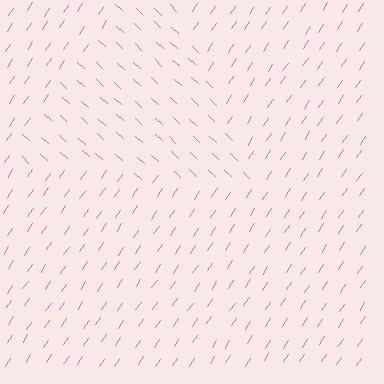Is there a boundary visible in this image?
Yes, there is a texture boundary formed by a change in line orientation.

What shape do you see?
I see a triangle.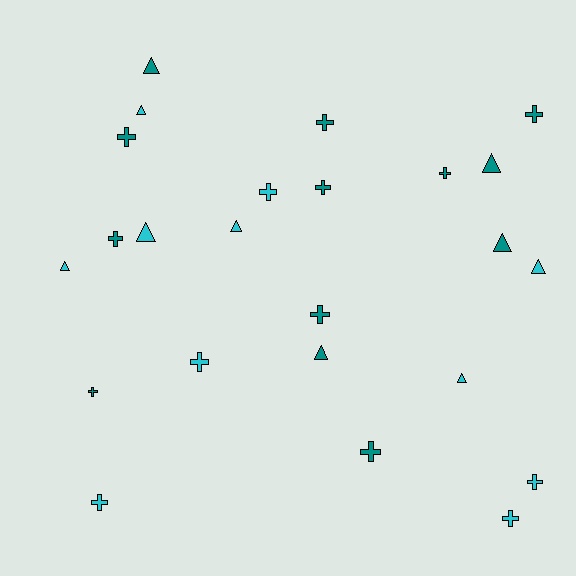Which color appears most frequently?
Teal, with 13 objects.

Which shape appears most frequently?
Cross, with 14 objects.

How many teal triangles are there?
There are 4 teal triangles.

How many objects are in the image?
There are 24 objects.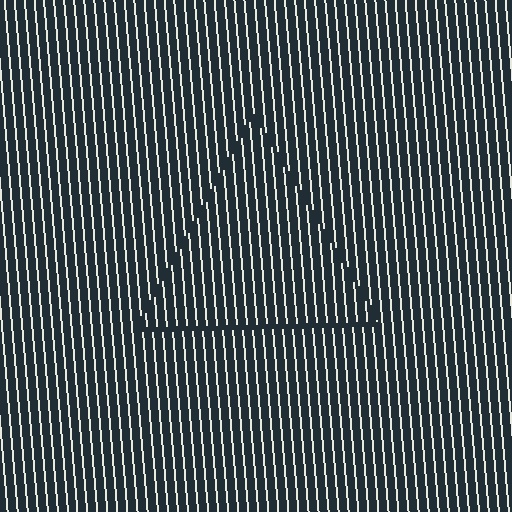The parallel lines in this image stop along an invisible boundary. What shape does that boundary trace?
An illusory triangle. The interior of the shape contains the same grating, shifted by half a period — the contour is defined by the phase discontinuity where line-ends from the inner and outer gratings abut.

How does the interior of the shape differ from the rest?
The interior of the shape contains the same grating, shifted by half a period — the contour is defined by the phase discontinuity where line-ends from the inner and outer gratings abut.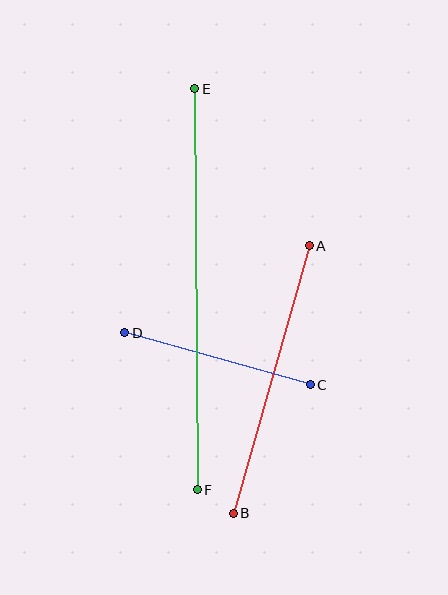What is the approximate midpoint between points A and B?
The midpoint is at approximately (271, 379) pixels.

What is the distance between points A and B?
The distance is approximately 278 pixels.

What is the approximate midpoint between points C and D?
The midpoint is at approximately (218, 359) pixels.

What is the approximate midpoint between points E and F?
The midpoint is at approximately (196, 289) pixels.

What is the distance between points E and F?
The distance is approximately 401 pixels.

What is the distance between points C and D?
The distance is approximately 192 pixels.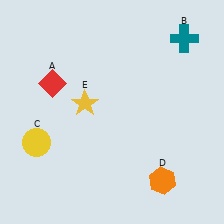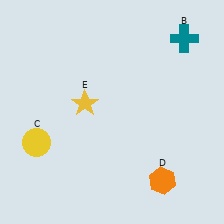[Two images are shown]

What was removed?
The red diamond (A) was removed in Image 2.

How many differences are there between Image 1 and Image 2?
There is 1 difference between the two images.